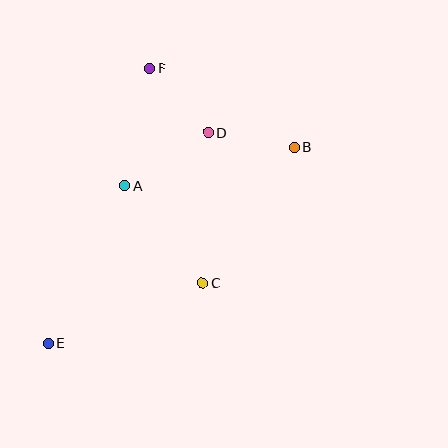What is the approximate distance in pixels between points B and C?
The distance between B and C is approximately 164 pixels.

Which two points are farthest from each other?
Points B and E are farthest from each other.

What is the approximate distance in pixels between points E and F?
The distance between E and F is approximately 293 pixels.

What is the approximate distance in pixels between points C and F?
The distance between C and F is approximately 221 pixels.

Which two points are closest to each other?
Points D and F are closest to each other.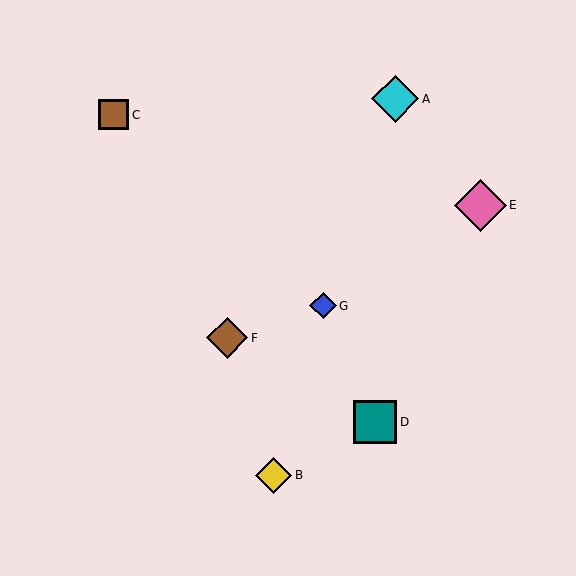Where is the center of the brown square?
The center of the brown square is at (114, 115).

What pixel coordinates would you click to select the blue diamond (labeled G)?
Click at (323, 306) to select the blue diamond G.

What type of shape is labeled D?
Shape D is a teal square.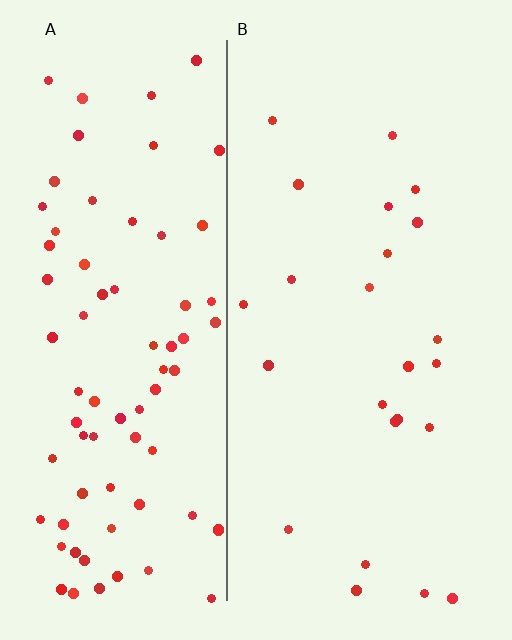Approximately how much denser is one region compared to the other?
Approximately 3.3× — region A over region B.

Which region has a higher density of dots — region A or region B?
A (the left).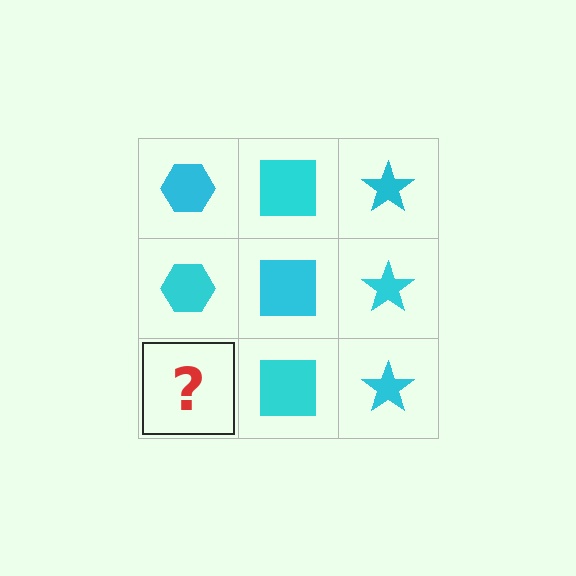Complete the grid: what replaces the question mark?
The question mark should be replaced with a cyan hexagon.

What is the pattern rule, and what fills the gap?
The rule is that each column has a consistent shape. The gap should be filled with a cyan hexagon.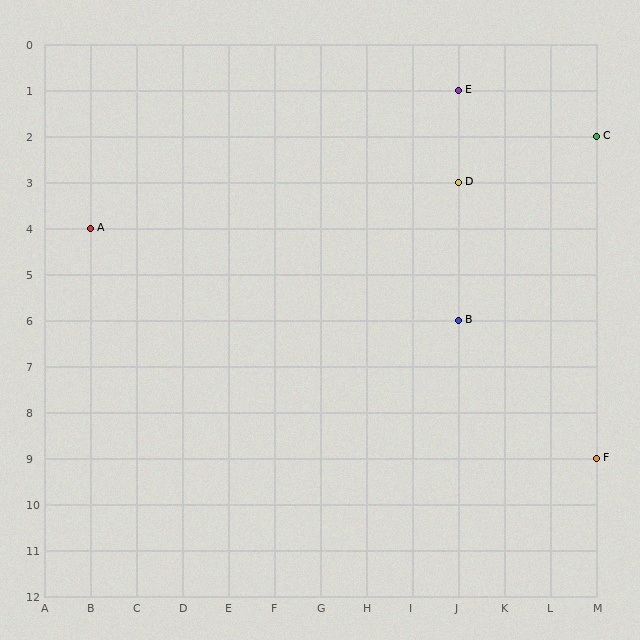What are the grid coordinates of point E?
Point E is at grid coordinates (J, 1).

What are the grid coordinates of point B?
Point B is at grid coordinates (J, 6).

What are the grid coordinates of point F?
Point F is at grid coordinates (M, 9).